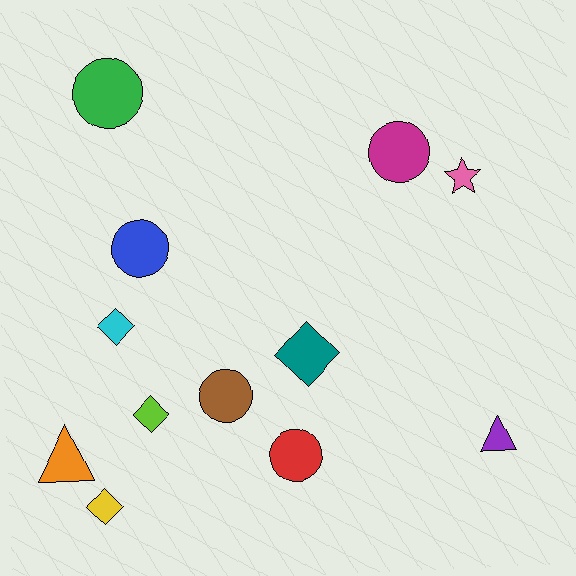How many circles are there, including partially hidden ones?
There are 5 circles.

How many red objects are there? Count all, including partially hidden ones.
There is 1 red object.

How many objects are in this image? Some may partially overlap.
There are 12 objects.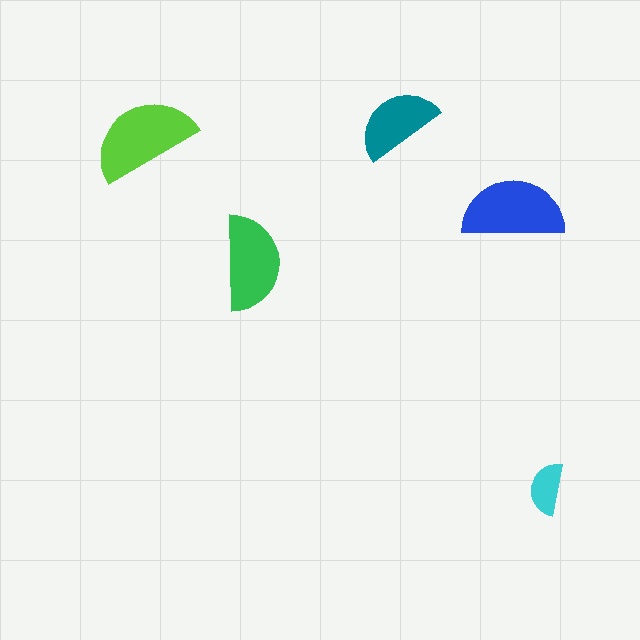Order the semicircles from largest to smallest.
the lime one, the blue one, the green one, the teal one, the cyan one.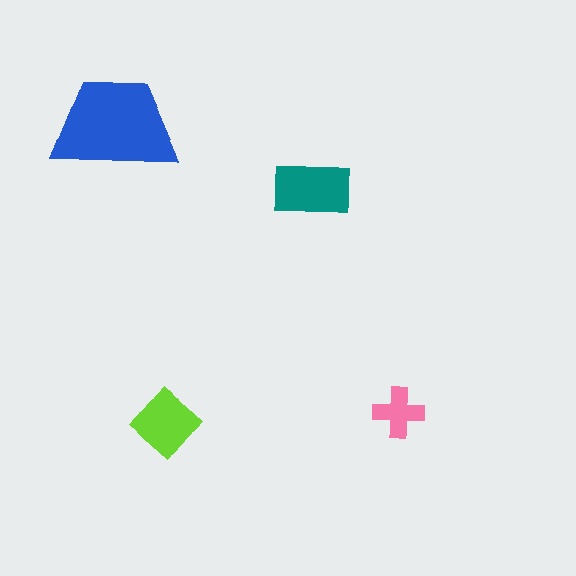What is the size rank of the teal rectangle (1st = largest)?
2nd.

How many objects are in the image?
There are 4 objects in the image.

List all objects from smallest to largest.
The pink cross, the lime diamond, the teal rectangle, the blue trapezoid.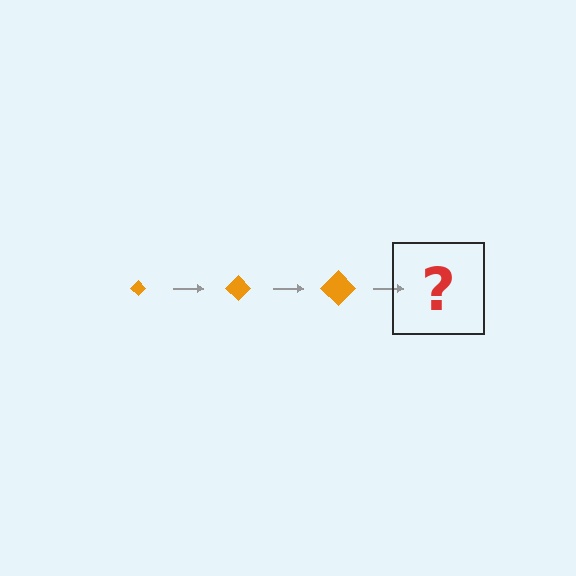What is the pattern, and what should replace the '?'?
The pattern is that the diamond gets progressively larger each step. The '?' should be an orange diamond, larger than the previous one.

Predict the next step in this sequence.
The next step is an orange diamond, larger than the previous one.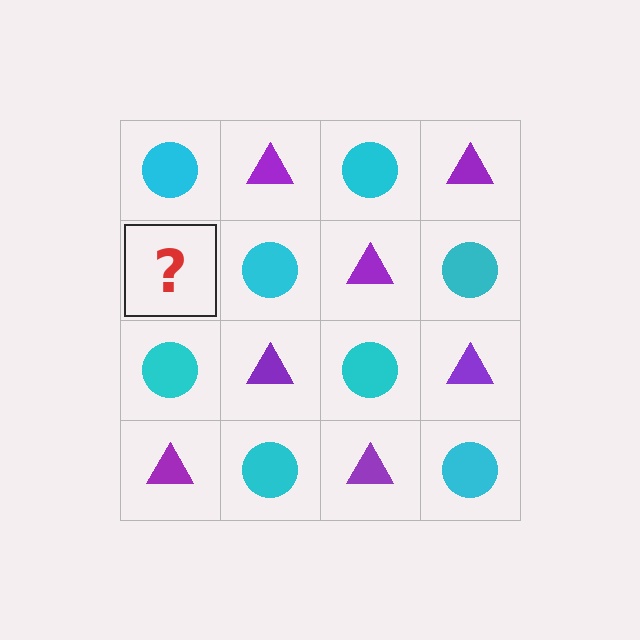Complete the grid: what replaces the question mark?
The question mark should be replaced with a purple triangle.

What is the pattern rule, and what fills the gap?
The rule is that it alternates cyan circle and purple triangle in a checkerboard pattern. The gap should be filled with a purple triangle.